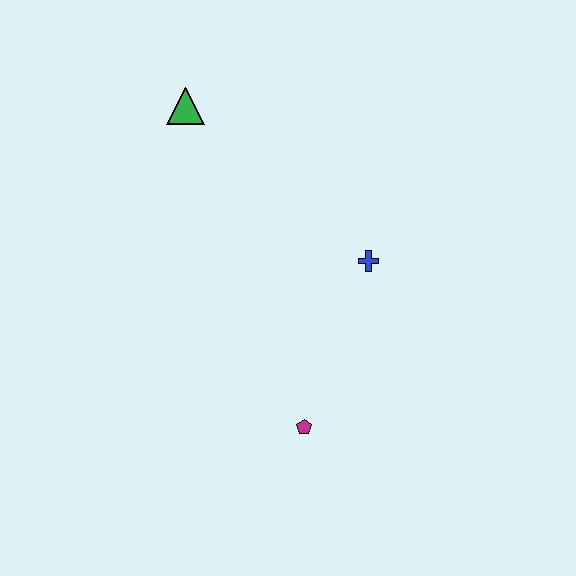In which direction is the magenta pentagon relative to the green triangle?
The magenta pentagon is below the green triangle.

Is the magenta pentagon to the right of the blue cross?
No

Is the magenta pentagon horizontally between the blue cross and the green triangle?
Yes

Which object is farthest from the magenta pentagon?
The green triangle is farthest from the magenta pentagon.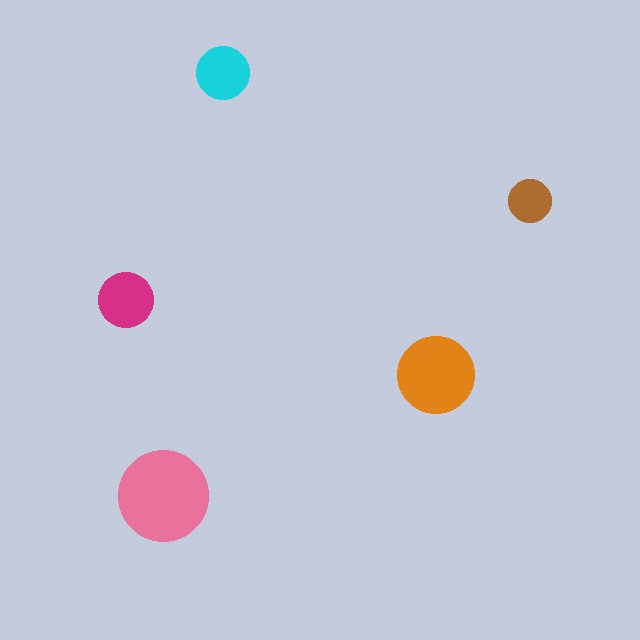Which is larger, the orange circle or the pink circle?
The pink one.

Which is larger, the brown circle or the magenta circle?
The magenta one.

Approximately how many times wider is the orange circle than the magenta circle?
About 1.5 times wider.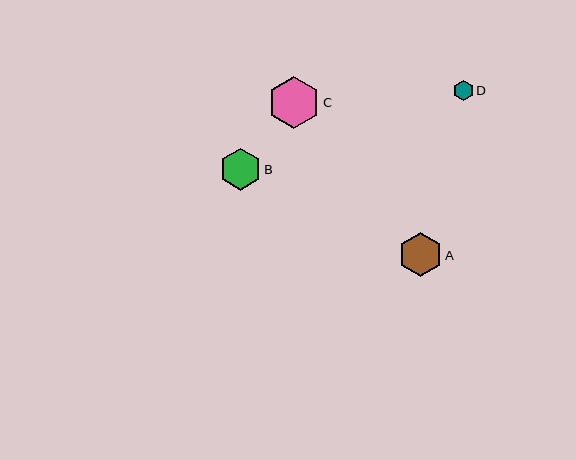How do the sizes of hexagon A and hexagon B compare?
Hexagon A and hexagon B are approximately the same size.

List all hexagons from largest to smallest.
From largest to smallest: C, A, B, D.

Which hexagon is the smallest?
Hexagon D is the smallest with a size of approximately 20 pixels.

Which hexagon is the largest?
Hexagon C is the largest with a size of approximately 52 pixels.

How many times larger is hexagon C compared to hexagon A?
Hexagon C is approximately 1.2 times the size of hexagon A.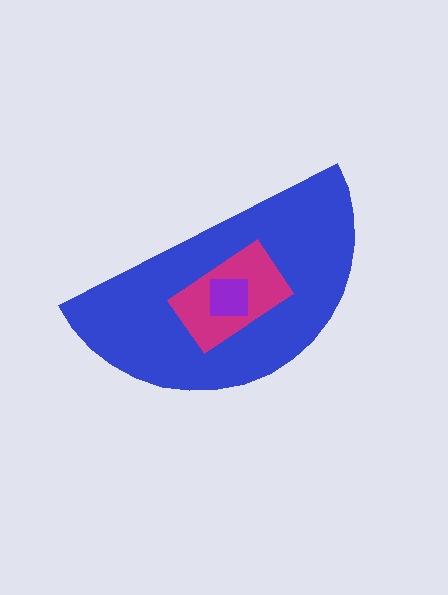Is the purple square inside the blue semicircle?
Yes.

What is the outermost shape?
The blue semicircle.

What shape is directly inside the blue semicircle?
The magenta rectangle.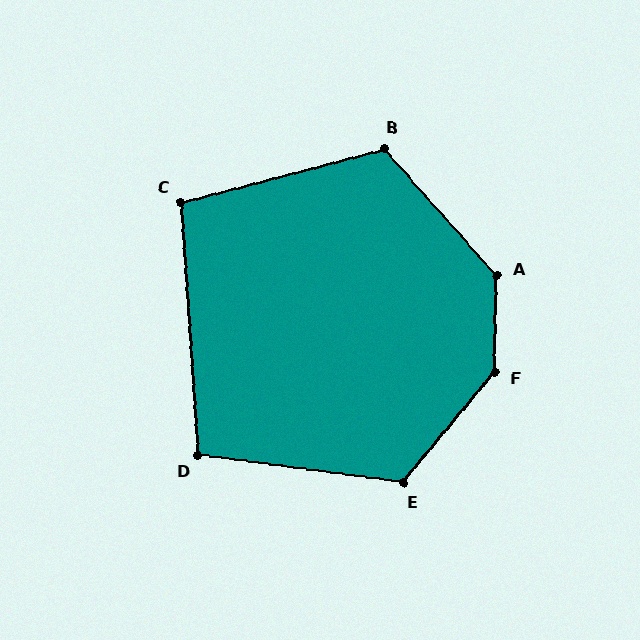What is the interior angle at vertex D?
Approximately 102 degrees (obtuse).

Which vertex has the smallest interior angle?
C, at approximately 101 degrees.